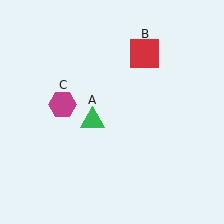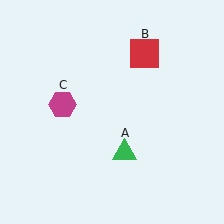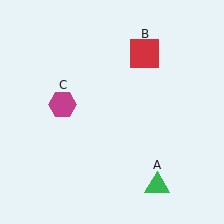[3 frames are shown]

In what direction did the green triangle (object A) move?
The green triangle (object A) moved down and to the right.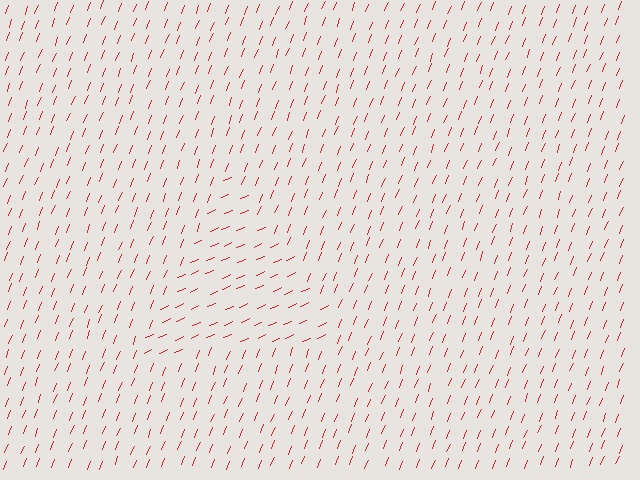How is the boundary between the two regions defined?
The boundary is defined purely by a change in line orientation (approximately 45 degrees difference). All lines are the same color and thickness.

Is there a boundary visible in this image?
Yes, there is a texture boundary formed by a change in line orientation.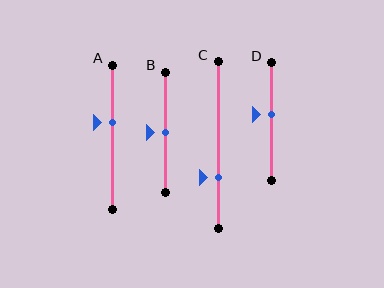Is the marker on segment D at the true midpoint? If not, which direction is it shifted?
No, the marker on segment D is shifted upward by about 7% of the segment length.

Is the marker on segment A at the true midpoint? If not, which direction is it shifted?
No, the marker on segment A is shifted upward by about 10% of the segment length.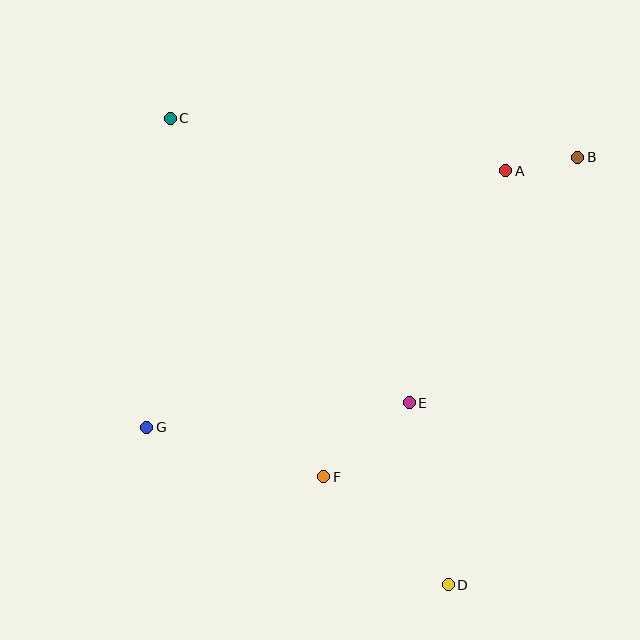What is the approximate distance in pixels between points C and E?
The distance between C and E is approximately 371 pixels.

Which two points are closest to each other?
Points A and B are closest to each other.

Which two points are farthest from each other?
Points C and D are farthest from each other.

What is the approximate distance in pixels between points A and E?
The distance between A and E is approximately 251 pixels.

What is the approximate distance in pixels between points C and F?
The distance between C and F is approximately 390 pixels.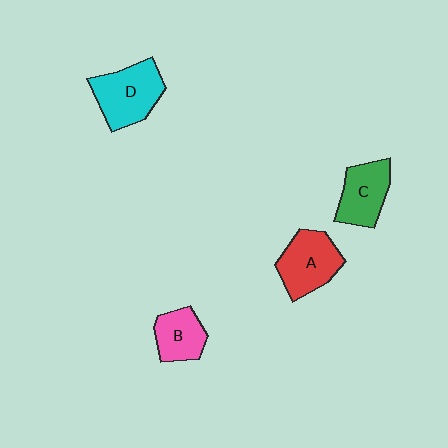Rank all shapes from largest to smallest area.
From largest to smallest: D (cyan), A (red), C (green), B (pink).